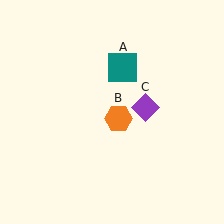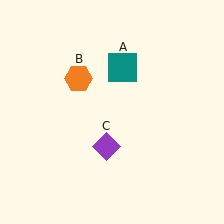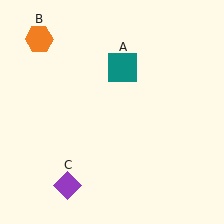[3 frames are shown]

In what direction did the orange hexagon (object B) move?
The orange hexagon (object B) moved up and to the left.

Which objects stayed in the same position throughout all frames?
Teal square (object A) remained stationary.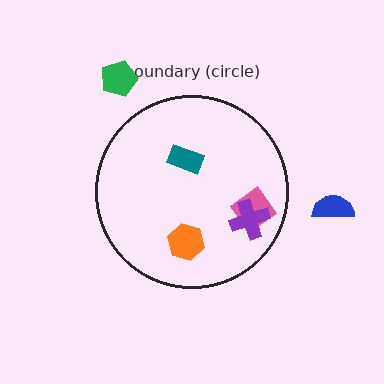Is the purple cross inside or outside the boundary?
Inside.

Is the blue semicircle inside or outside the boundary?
Outside.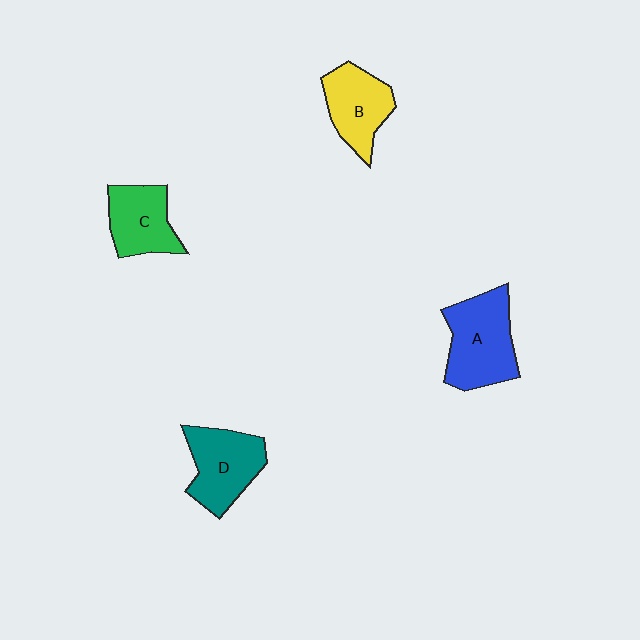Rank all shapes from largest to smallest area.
From largest to smallest: A (blue), D (teal), B (yellow), C (green).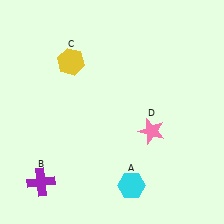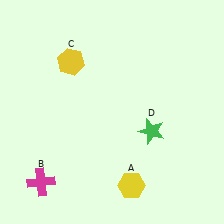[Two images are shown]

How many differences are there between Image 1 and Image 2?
There are 3 differences between the two images.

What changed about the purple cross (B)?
In Image 1, B is purple. In Image 2, it changed to magenta.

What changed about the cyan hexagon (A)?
In Image 1, A is cyan. In Image 2, it changed to yellow.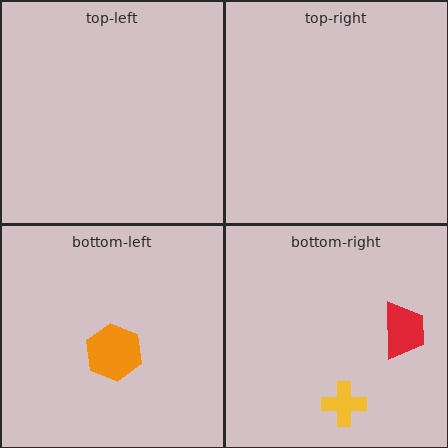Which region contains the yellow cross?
The bottom-right region.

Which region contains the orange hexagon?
The bottom-left region.